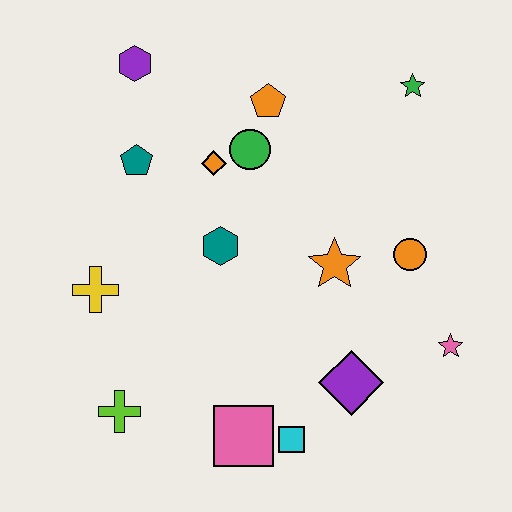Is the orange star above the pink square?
Yes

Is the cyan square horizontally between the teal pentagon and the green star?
Yes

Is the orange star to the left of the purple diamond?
Yes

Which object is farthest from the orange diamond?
The pink star is farthest from the orange diamond.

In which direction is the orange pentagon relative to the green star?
The orange pentagon is to the left of the green star.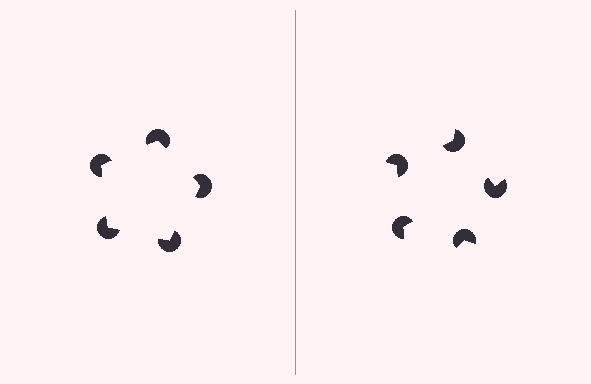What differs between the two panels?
The pac-man discs are positioned identically on both sides; only the wedge orientations differ. On the left they align to a pentagon; on the right they are misaligned.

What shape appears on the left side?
An illusory pentagon.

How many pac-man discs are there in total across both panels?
10 — 5 on each side.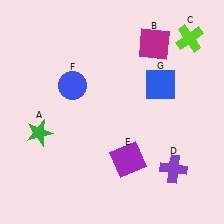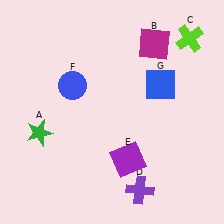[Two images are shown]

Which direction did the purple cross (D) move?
The purple cross (D) moved left.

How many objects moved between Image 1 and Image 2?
1 object moved between the two images.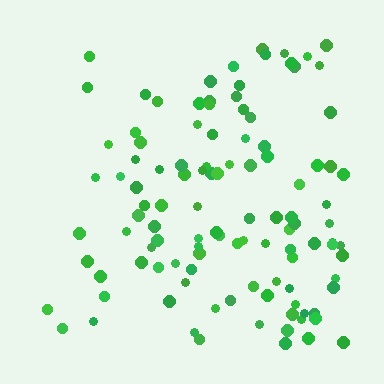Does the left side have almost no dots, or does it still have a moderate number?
Still a moderate number, just noticeably fewer than the right.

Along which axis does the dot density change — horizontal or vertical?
Horizontal.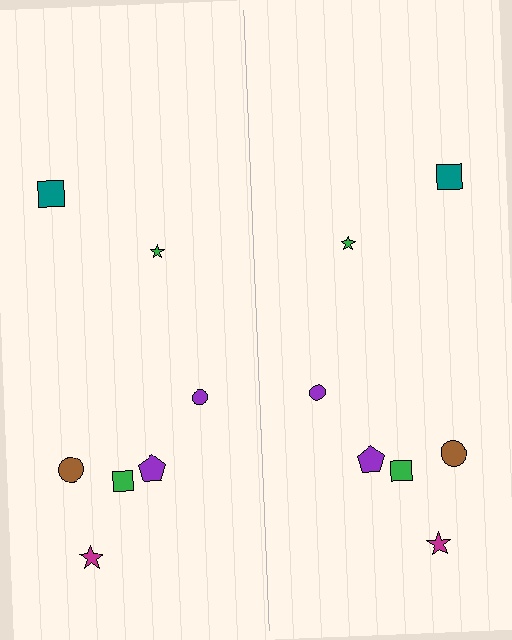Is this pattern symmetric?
Yes, this pattern has bilateral (reflection) symmetry.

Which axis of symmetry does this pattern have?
The pattern has a vertical axis of symmetry running through the center of the image.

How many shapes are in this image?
There are 14 shapes in this image.